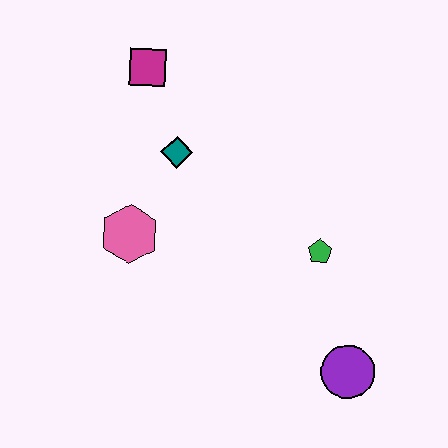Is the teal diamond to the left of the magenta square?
No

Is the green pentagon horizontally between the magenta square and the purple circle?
Yes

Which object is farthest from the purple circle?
The magenta square is farthest from the purple circle.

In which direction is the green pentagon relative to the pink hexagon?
The green pentagon is to the right of the pink hexagon.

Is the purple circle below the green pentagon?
Yes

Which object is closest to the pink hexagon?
The teal diamond is closest to the pink hexagon.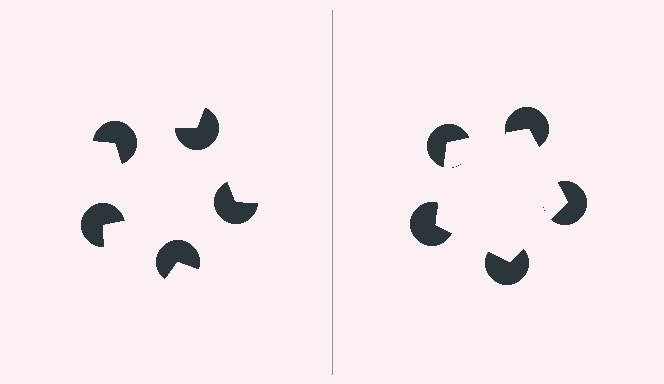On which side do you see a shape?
An illusory pentagon appears on the right side. On the left side the wedge cuts are rotated, so no coherent shape forms.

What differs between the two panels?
The pac-man discs are positioned identically on both sides; only the wedge orientations differ. On the right they align to a pentagon; on the left they are misaligned.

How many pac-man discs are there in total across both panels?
10 — 5 on each side.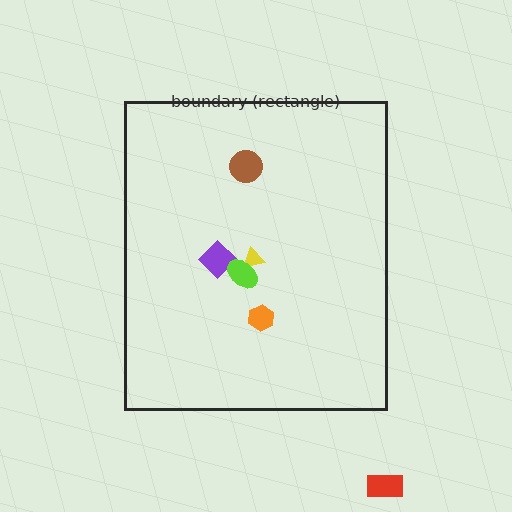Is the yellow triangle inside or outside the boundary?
Inside.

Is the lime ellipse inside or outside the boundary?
Inside.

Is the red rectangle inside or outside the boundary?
Outside.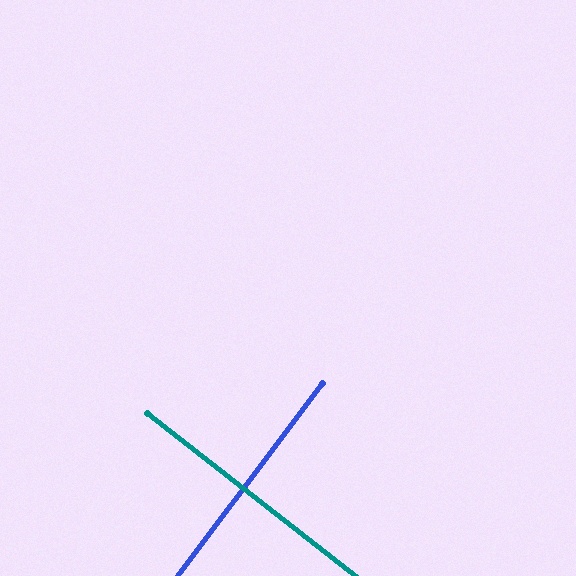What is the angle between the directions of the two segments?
Approximately 89 degrees.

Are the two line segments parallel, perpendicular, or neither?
Perpendicular — they meet at approximately 89°.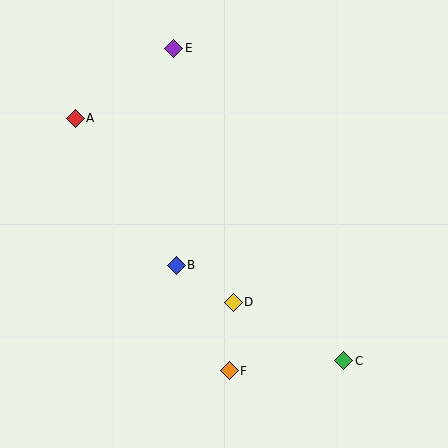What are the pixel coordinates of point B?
Point B is at (176, 265).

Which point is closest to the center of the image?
Point B at (176, 265) is closest to the center.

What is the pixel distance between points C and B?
The distance between C and B is 193 pixels.